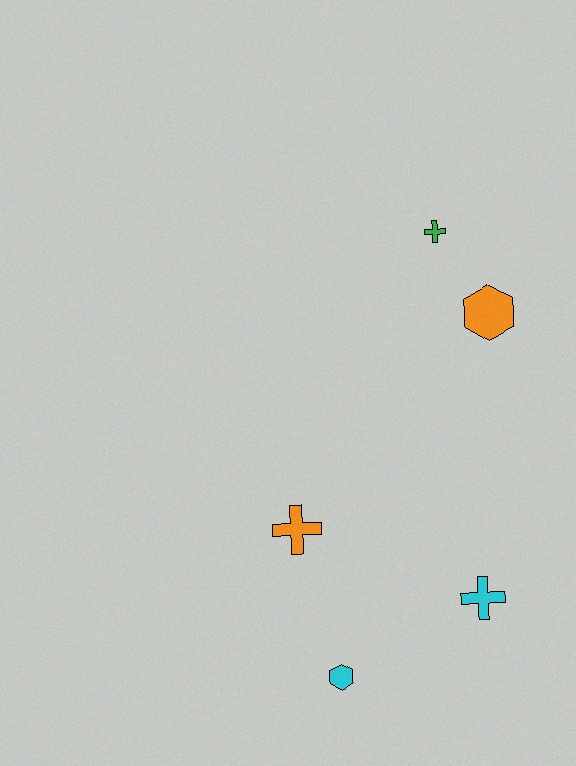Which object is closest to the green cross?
The orange hexagon is closest to the green cross.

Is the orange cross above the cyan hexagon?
Yes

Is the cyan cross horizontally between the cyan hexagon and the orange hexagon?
Yes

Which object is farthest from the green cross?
The cyan hexagon is farthest from the green cross.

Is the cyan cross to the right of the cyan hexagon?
Yes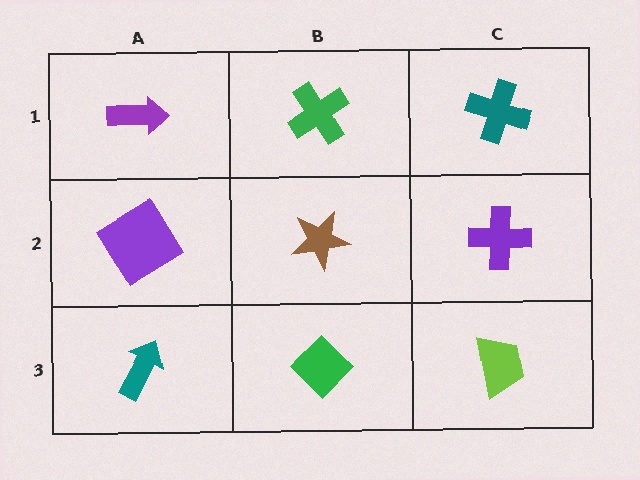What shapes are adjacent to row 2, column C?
A teal cross (row 1, column C), a lime trapezoid (row 3, column C), a brown star (row 2, column B).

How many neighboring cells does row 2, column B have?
4.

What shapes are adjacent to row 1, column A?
A purple diamond (row 2, column A), a green cross (row 1, column B).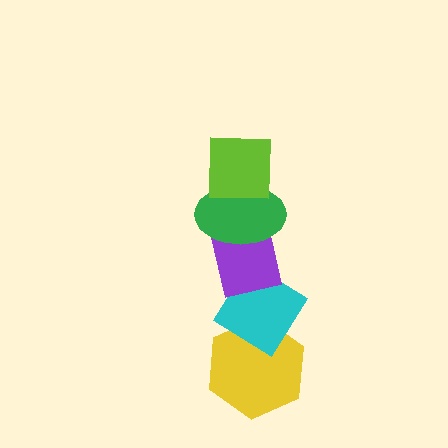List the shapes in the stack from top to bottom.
From top to bottom: the lime square, the green ellipse, the purple rectangle, the cyan diamond, the yellow hexagon.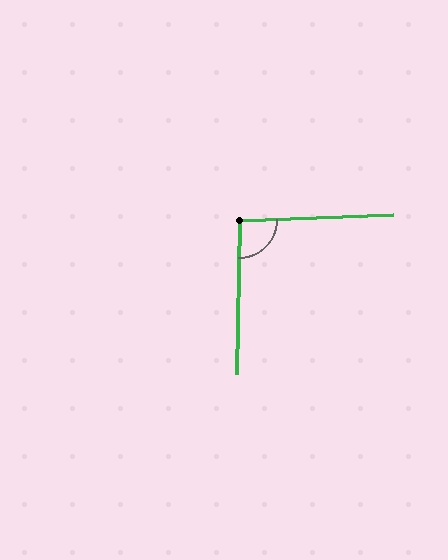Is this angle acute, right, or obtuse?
It is approximately a right angle.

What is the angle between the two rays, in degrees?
Approximately 93 degrees.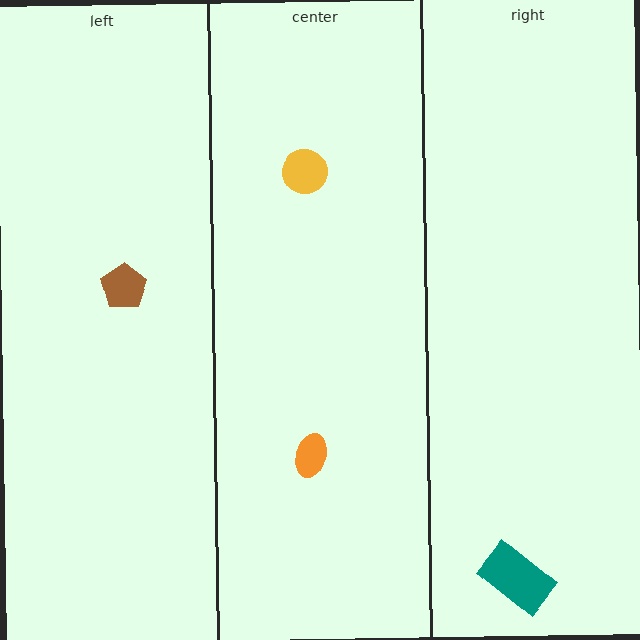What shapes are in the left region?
The brown pentagon.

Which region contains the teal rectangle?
The right region.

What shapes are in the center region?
The orange ellipse, the yellow circle.